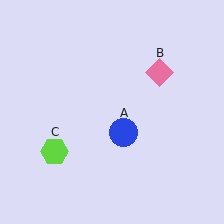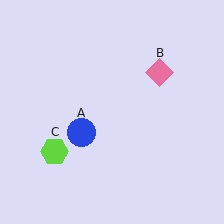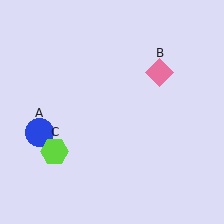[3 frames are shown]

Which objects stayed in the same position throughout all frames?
Pink diamond (object B) and lime hexagon (object C) remained stationary.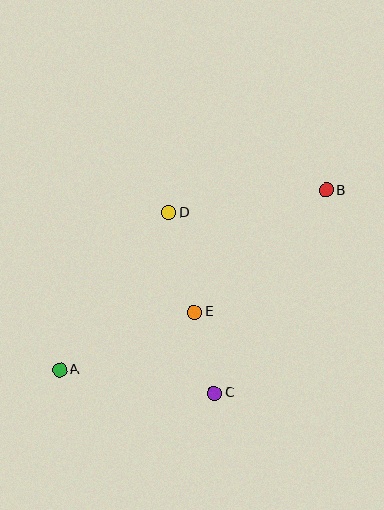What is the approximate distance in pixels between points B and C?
The distance between B and C is approximately 232 pixels.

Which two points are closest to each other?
Points C and E are closest to each other.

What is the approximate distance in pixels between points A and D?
The distance between A and D is approximately 191 pixels.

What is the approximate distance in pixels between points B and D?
The distance between B and D is approximately 159 pixels.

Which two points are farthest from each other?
Points A and B are farthest from each other.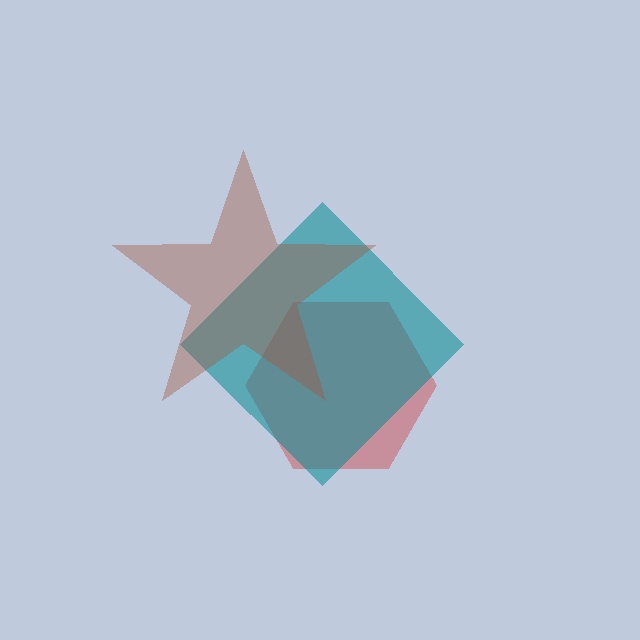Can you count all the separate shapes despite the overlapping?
Yes, there are 3 separate shapes.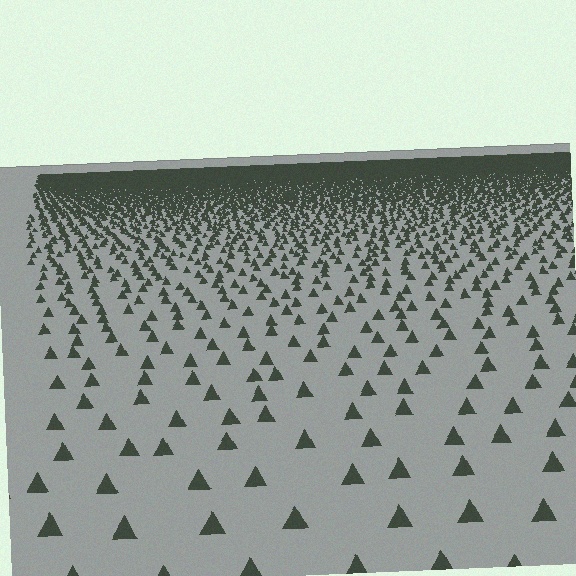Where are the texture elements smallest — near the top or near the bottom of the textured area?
Near the top.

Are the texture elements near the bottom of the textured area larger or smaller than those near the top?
Larger. Near the bottom, elements are closer to the viewer and appear at a bigger on-screen size.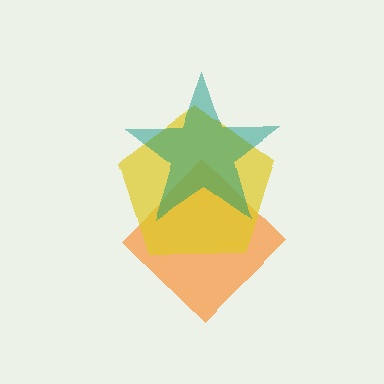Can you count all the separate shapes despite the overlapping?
Yes, there are 3 separate shapes.